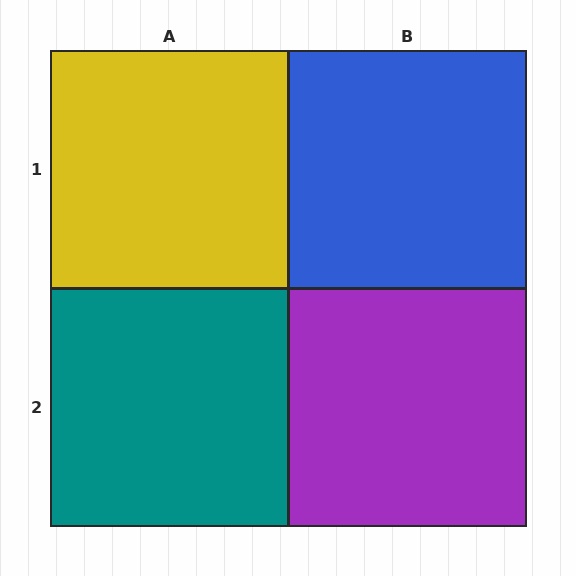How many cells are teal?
1 cell is teal.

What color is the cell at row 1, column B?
Blue.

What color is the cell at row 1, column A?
Yellow.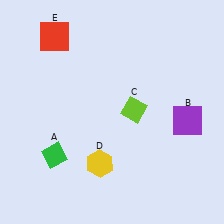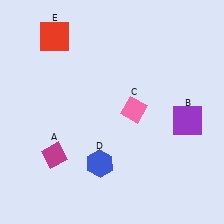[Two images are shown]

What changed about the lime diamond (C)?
In Image 1, C is lime. In Image 2, it changed to pink.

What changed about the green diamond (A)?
In Image 1, A is green. In Image 2, it changed to magenta.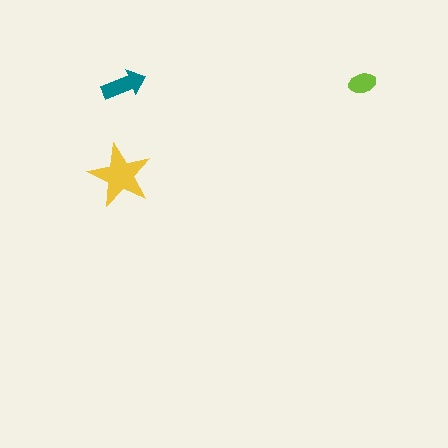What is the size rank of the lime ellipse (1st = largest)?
3rd.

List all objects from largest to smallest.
The yellow star, the teal arrow, the lime ellipse.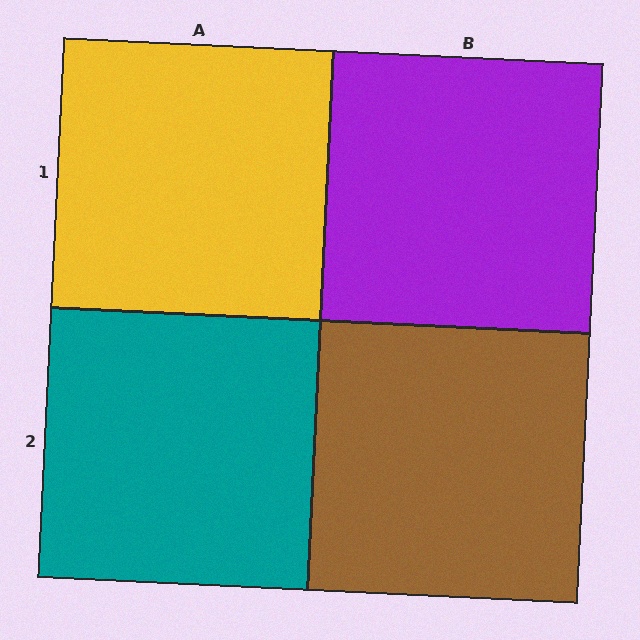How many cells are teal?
1 cell is teal.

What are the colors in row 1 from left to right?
Yellow, purple.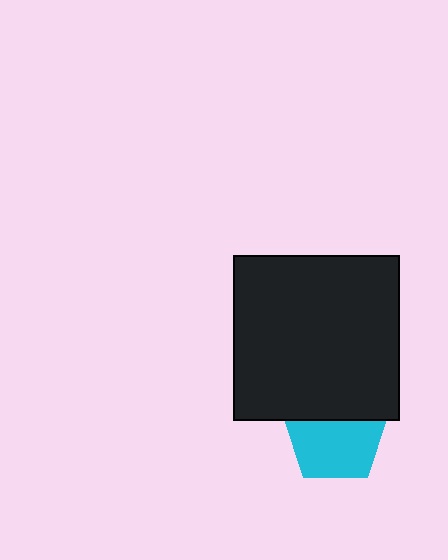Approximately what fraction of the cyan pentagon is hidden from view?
Roughly 35% of the cyan pentagon is hidden behind the black square.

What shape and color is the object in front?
The object in front is a black square.